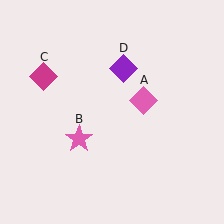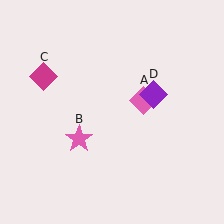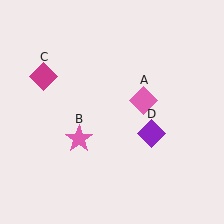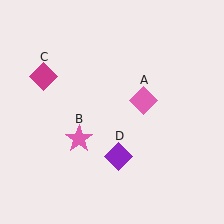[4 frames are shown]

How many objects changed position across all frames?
1 object changed position: purple diamond (object D).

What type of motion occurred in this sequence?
The purple diamond (object D) rotated clockwise around the center of the scene.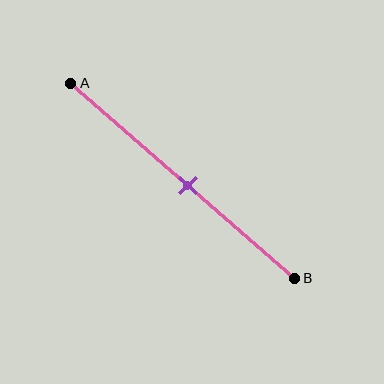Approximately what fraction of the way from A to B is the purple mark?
The purple mark is approximately 55% of the way from A to B.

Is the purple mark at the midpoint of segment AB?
Yes, the mark is approximately at the midpoint.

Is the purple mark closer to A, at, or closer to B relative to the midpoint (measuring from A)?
The purple mark is approximately at the midpoint of segment AB.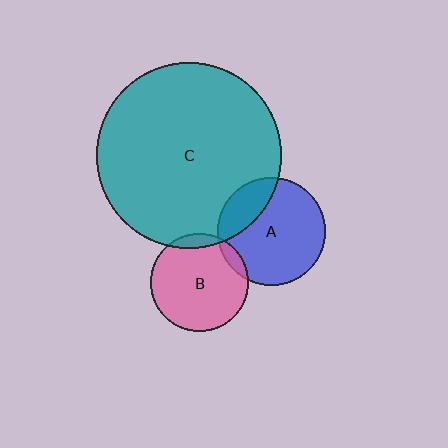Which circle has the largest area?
Circle C (teal).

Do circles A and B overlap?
Yes.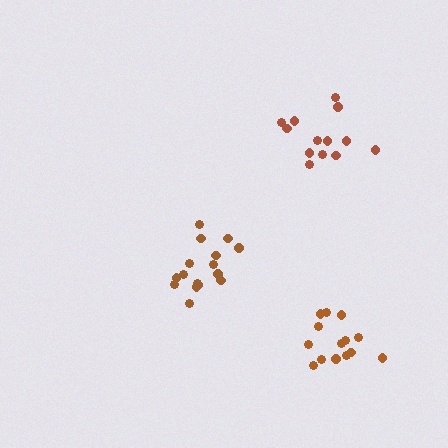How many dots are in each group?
Group 1: 13 dots, Group 2: 14 dots, Group 3: 16 dots (43 total).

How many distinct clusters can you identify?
There are 3 distinct clusters.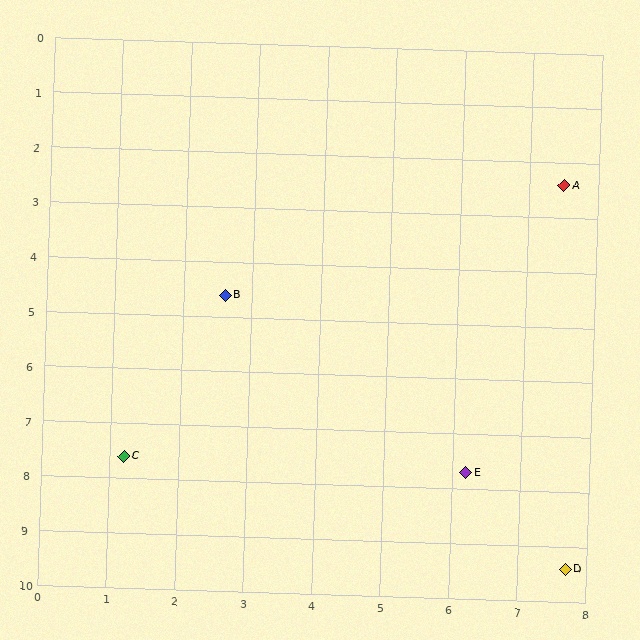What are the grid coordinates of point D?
Point D is at approximately (7.7, 9.4).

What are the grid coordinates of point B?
Point B is at approximately (2.6, 4.6).